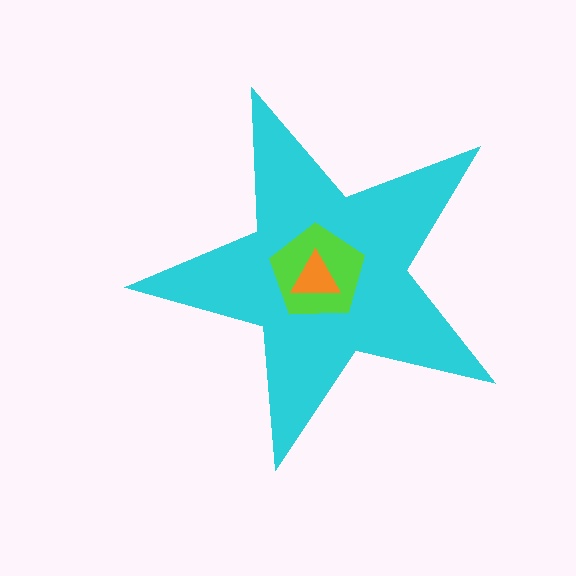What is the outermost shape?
The cyan star.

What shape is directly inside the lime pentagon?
The orange triangle.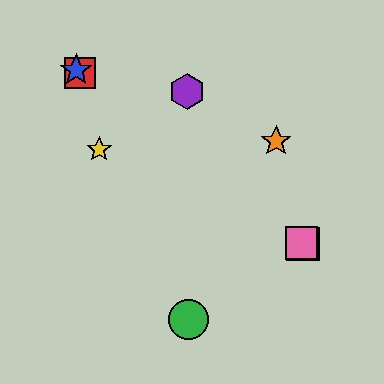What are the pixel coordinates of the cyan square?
The cyan square is at (303, 244).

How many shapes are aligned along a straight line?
4 shapes (the red square, the blue star, the cyan square, the pink square) are aligned along a straight line.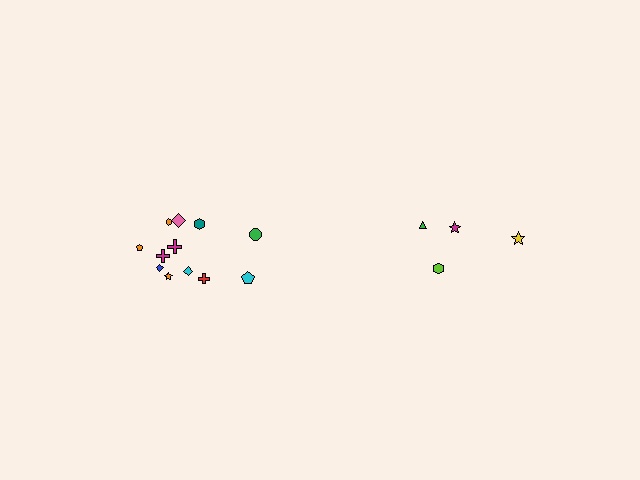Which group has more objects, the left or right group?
The left group.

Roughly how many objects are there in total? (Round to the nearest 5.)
Roughly 15 objects in total.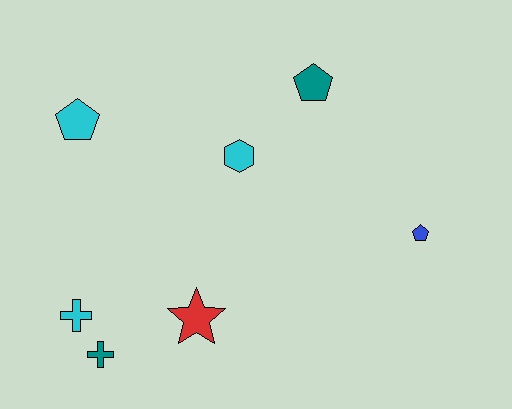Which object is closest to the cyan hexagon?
The teal pentagon is closest to the cyan hexagon.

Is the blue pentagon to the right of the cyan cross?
Yes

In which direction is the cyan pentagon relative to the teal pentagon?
The cyan pentagon is to the left of the teal pentagon.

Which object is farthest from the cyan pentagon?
The blue pentagon is farthest from the cyan pentagon.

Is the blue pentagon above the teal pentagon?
No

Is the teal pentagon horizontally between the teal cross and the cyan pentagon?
No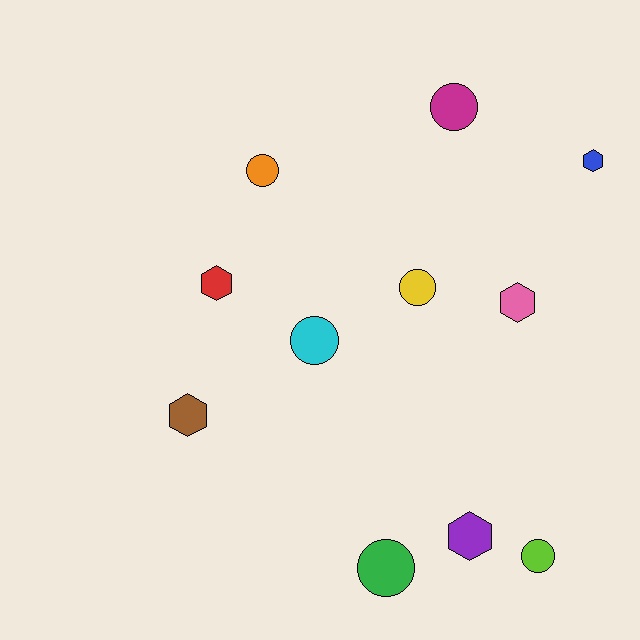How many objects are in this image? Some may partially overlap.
There are 11 objects.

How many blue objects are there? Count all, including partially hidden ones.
There is 1 blue object.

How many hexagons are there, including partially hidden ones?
There are 5 hexagons.